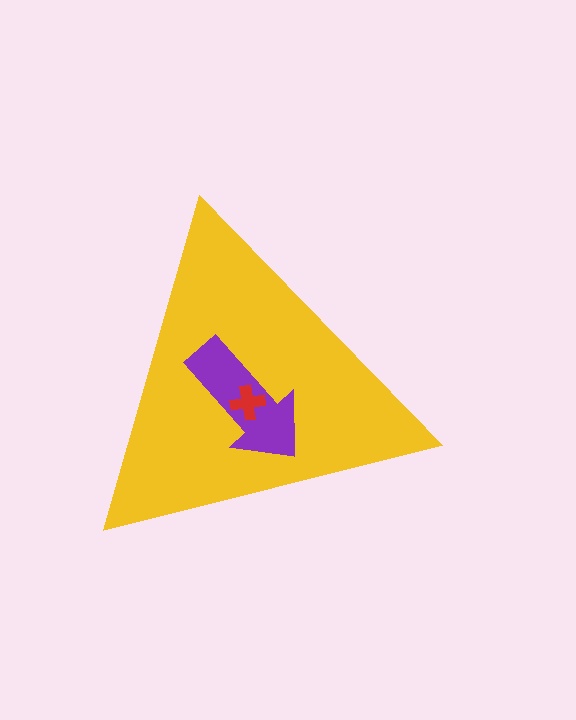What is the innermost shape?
The red cross.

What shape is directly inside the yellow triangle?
The purple arrow.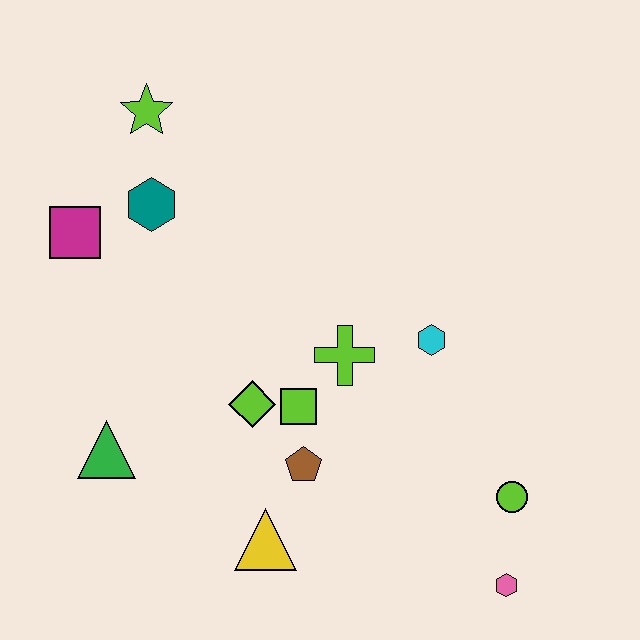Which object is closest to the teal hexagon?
The magenta square is closest to the teal hexagon.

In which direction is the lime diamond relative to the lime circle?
The lime diamond is to the left of the lime circle.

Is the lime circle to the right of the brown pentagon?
Yes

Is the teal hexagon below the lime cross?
No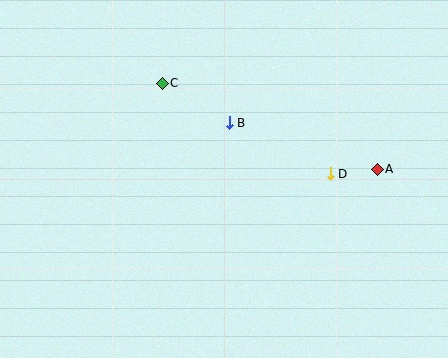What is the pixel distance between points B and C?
The distance between B and C is 78 pixels.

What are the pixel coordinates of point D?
Point D is at (330, 174).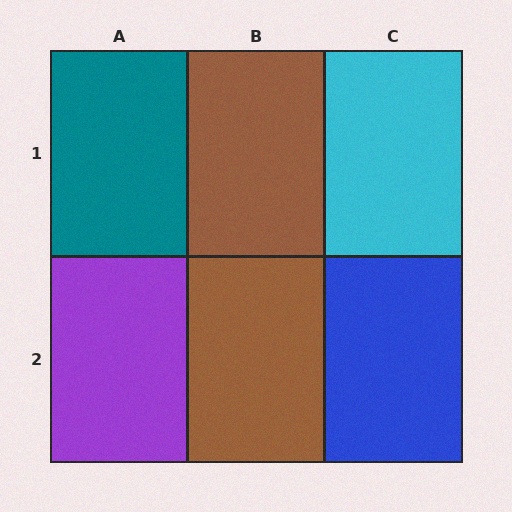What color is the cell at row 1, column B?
Brown.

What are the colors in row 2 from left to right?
Purple, brown, blue.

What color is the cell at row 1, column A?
Teal.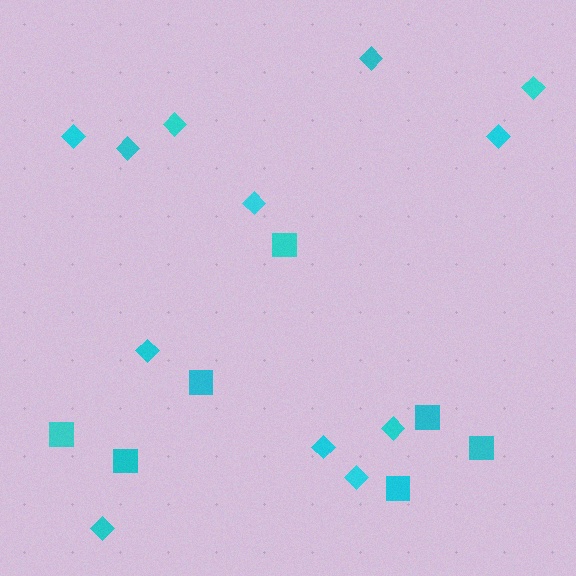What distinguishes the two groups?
There are 2 groups: one group of diamonds (12) and one group of squares (7).